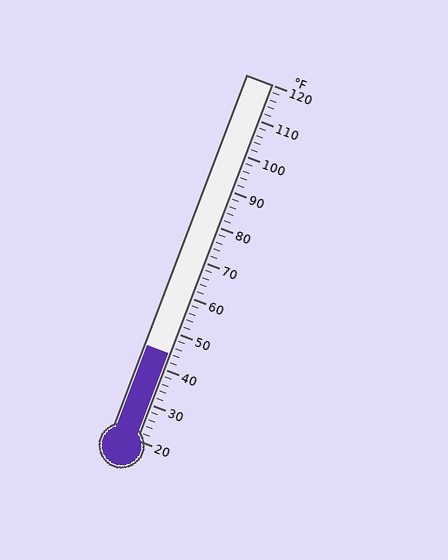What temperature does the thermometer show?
The thermometer shows approximately 44°F.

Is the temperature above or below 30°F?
The temperature is above 30°F.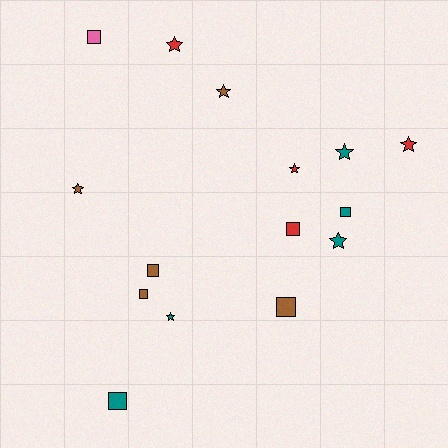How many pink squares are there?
There is 1 pink square.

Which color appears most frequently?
Brown, with 5 objects.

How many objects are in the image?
There are 15 objects.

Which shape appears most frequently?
Star, with 8 objects.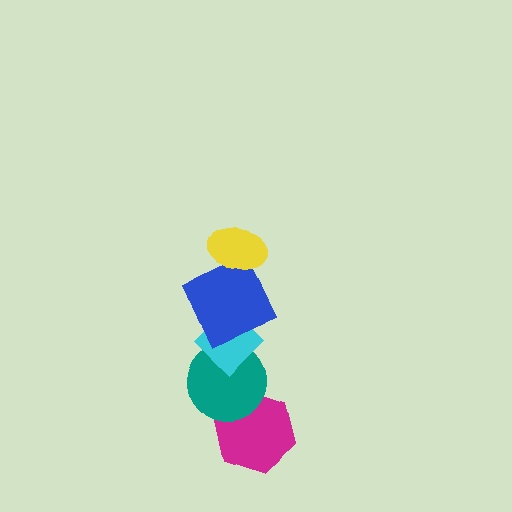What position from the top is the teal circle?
The teal circle is 4th from the top.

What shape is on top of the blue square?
The yellow ellipse is on top of the blue square.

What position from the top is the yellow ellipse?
The yellow ellipse is 1st from the top.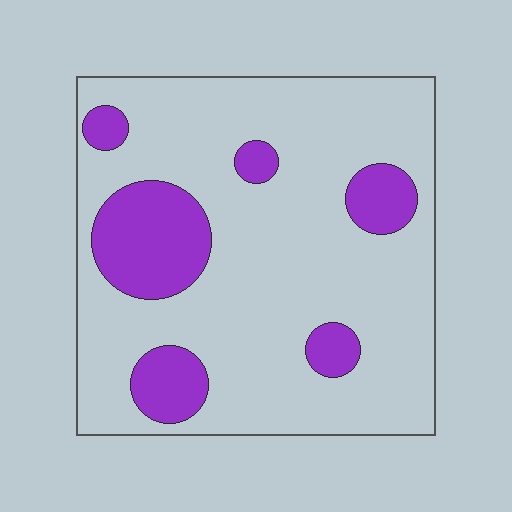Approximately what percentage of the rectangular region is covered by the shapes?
Approximately 20%.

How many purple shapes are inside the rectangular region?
6.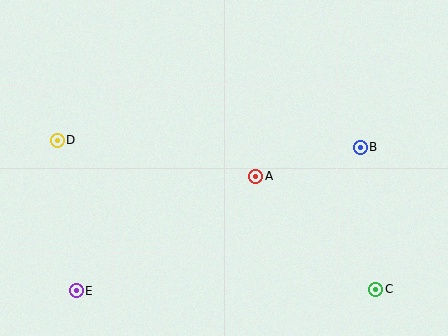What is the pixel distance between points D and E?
The distance between D and E is 152 pixels.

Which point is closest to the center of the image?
Point A at (256, 176) is closest to the center.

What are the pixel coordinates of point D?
Point D is at (57, 140).